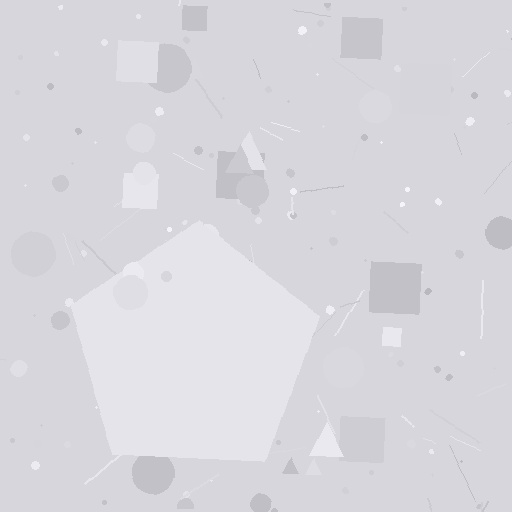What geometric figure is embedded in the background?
A pentagon is embedded in the background.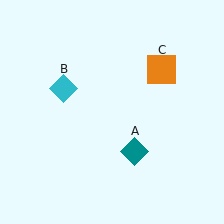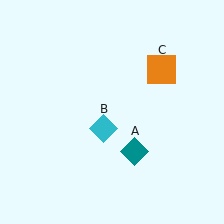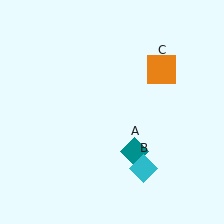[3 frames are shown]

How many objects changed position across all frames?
1 object changed position: cyan diamond (object B).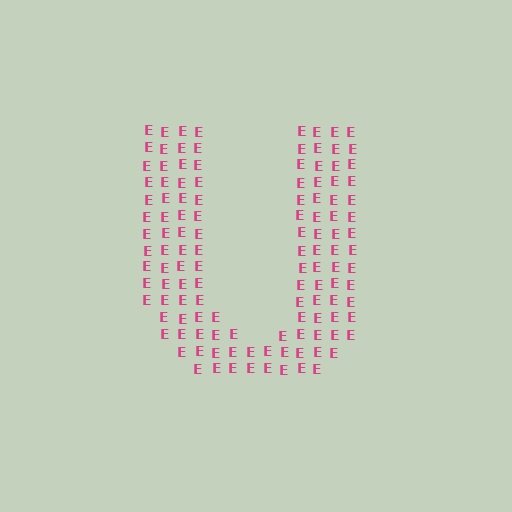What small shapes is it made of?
It is made of small letter E's.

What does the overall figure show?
The overall figure shows the letter U.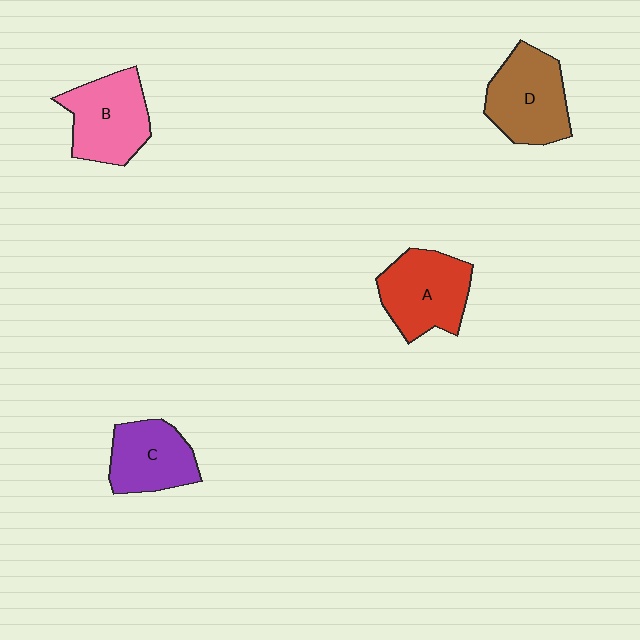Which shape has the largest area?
Shape D (brown).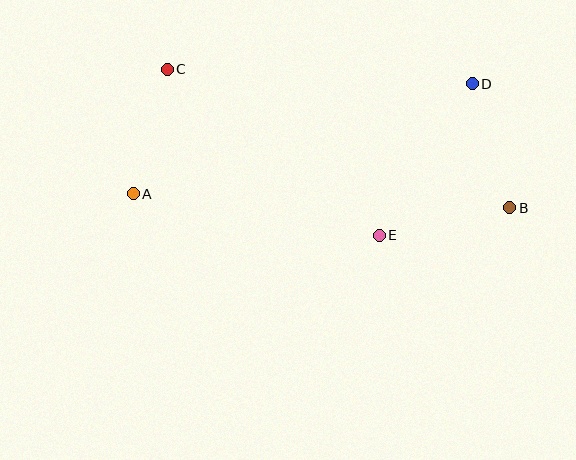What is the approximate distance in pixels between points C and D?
The distance between C and D is approximately 305 pixels.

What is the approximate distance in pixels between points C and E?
The distance between C and E is approximately 269 pixels.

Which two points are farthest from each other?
Points A and B are farthest from each other.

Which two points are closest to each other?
Points A and C are closest to each other.